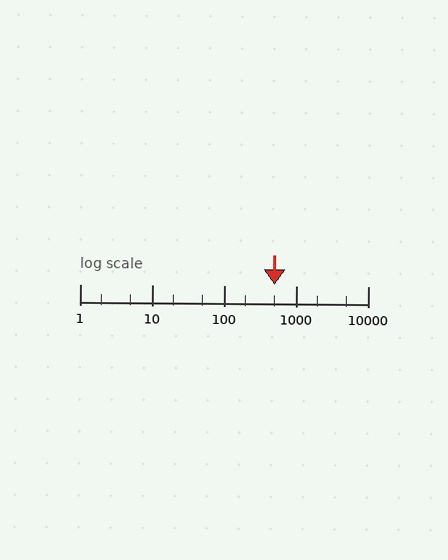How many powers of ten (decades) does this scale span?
The scale spans 4 decades, from 1 to 10000.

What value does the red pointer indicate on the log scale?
The pointer indicates approximately 510.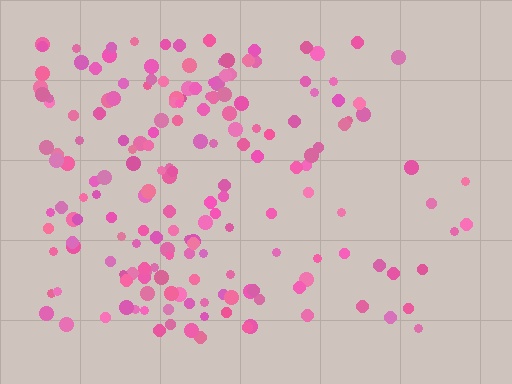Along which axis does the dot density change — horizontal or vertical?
Horizontal.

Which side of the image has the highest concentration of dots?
The left.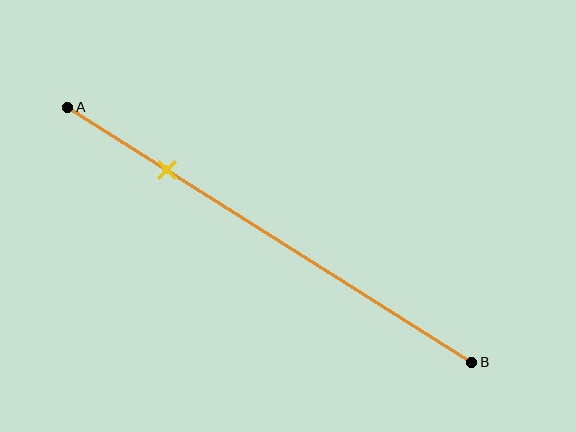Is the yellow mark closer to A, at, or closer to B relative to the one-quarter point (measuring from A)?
The yellow mark is approximately at the one-quarter point of segment AB.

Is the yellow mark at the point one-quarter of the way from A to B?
Yes, the mark is approximately at the one-quarter point.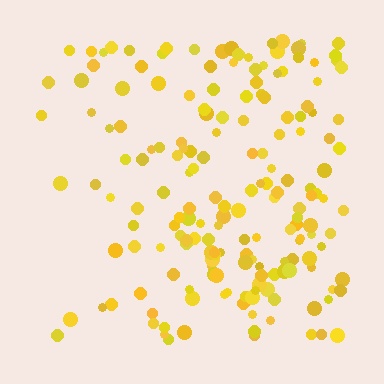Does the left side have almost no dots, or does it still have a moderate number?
Still a moderate number, just noticeably fewer than the right.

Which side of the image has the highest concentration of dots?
The right.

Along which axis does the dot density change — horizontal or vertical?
Horizontal.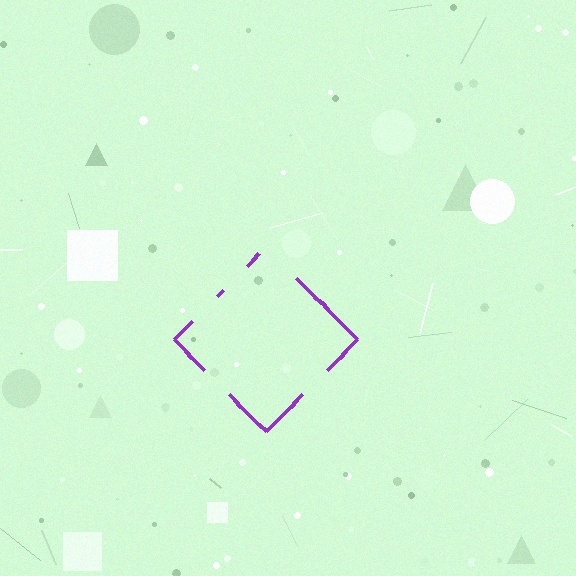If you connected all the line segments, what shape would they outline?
They would outline a diamond.